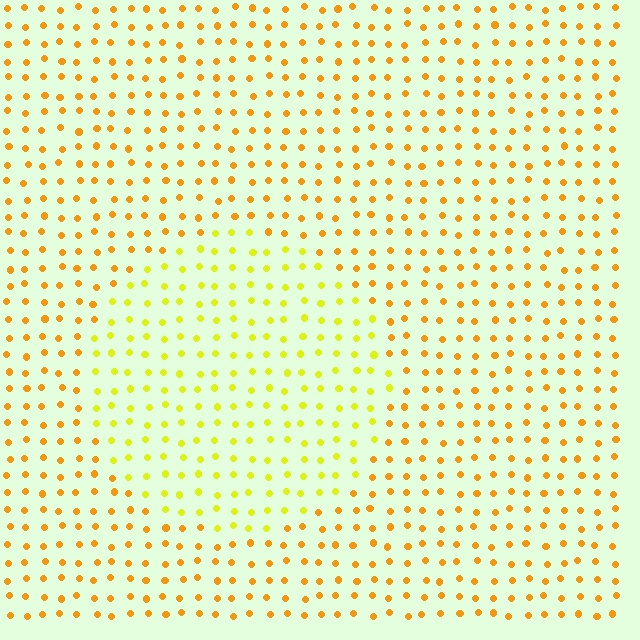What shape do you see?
I see a circle.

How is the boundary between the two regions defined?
The boundary is defined purely by a slight shift in hue (about 31 degrees). Spacing, size, and orientation are identical on both sides.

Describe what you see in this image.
The image is filled with small orange elements in a uniform arrangement. A circle-shaped region is visible where the elements are tinted to a slightly different hue, forming a subtle color boundary.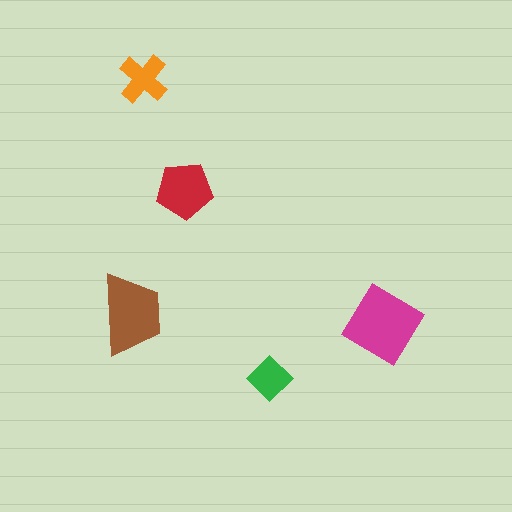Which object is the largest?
The magenta diamond.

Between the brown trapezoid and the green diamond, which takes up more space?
The brown trapezoid.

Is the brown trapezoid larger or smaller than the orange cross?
Larger.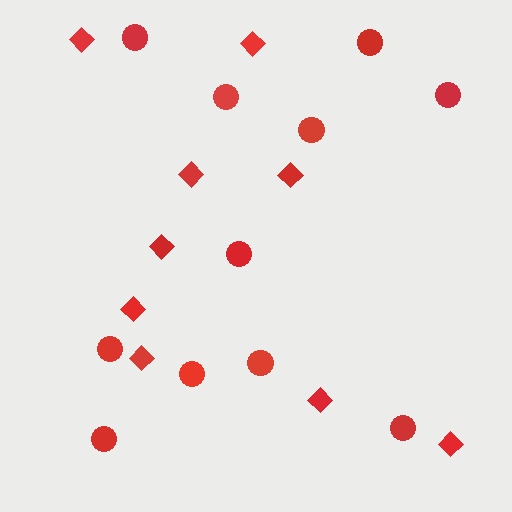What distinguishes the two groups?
There are 2 groups: one group of diamonds (9) and one group of circles (11).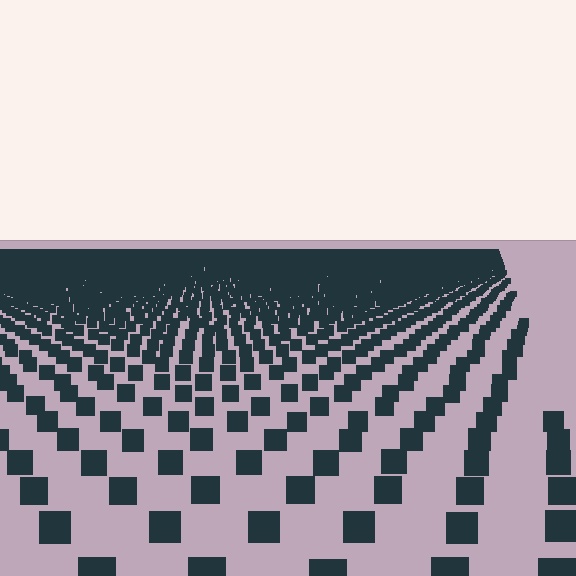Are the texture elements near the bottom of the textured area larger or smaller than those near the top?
Larger. Near the bottom, elements are closer to the viewer and appear at a bigger on-screen size.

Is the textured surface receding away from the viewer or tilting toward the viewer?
The surface is receding away from the viewer. Texture elements get smaller and denser toward the top.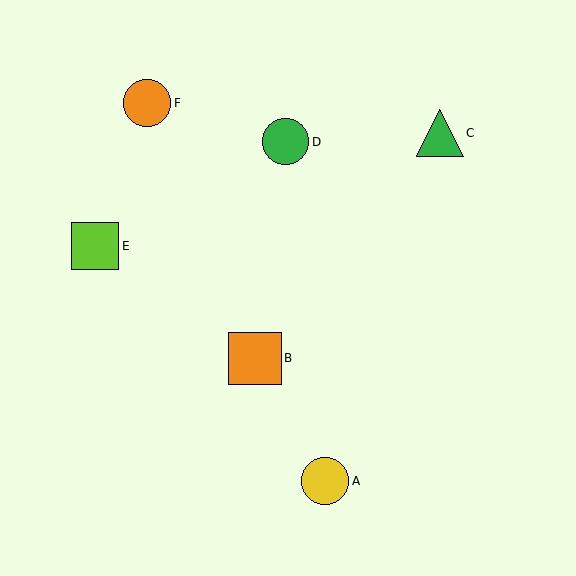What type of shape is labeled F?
Shape F is an orange circle.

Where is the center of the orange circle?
The center of the orange circle is at (147, 103).